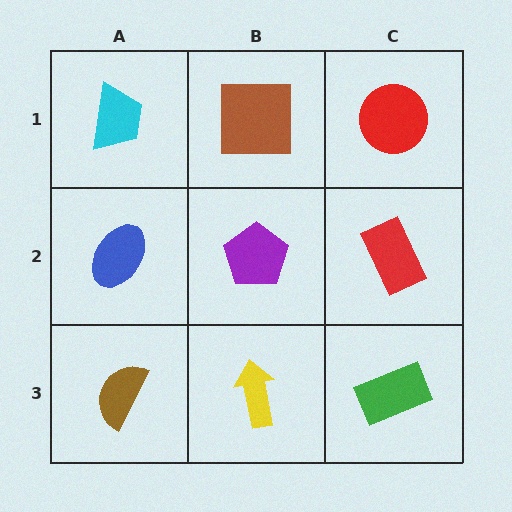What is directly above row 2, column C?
A red circle.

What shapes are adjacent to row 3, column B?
A purple pentagon (row 2, column B), a brown semicircle (row 3, column A), a green rectangle (row 3, column C).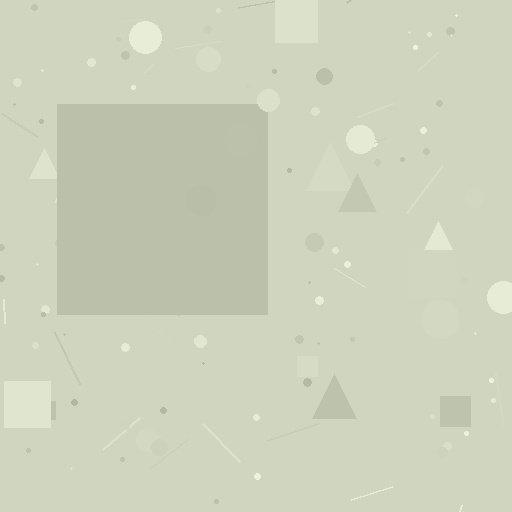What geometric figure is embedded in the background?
A square is embedded in the background.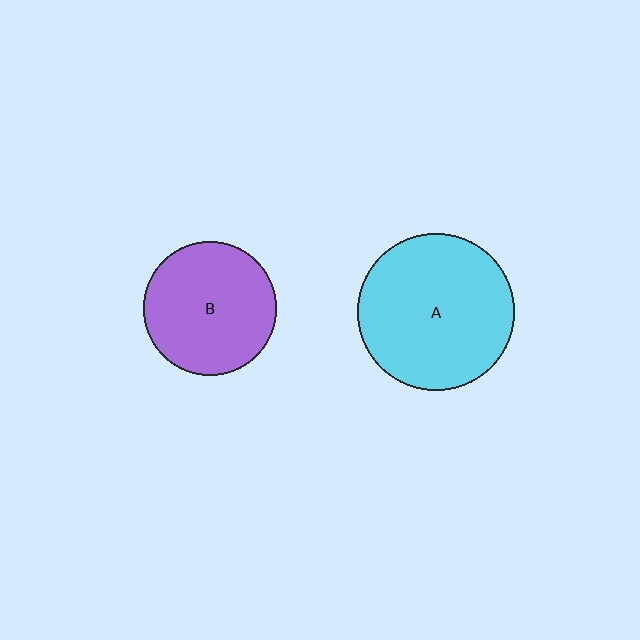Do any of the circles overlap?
No, none of the circles overlap.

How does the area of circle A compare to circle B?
Approximately 1.4 times.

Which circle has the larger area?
Circle A (cyan).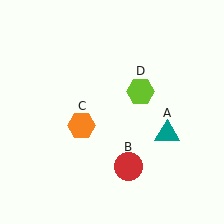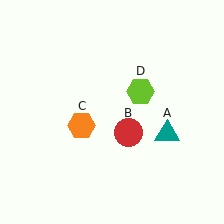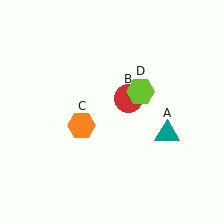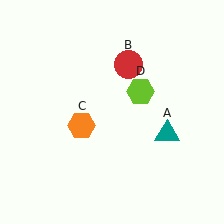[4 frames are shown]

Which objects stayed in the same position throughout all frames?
Teal triangle (object A) and orange hexagon (object C) and lime hexagon (object D) remained stationary.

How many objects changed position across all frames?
1 object changed position: red circle (object B).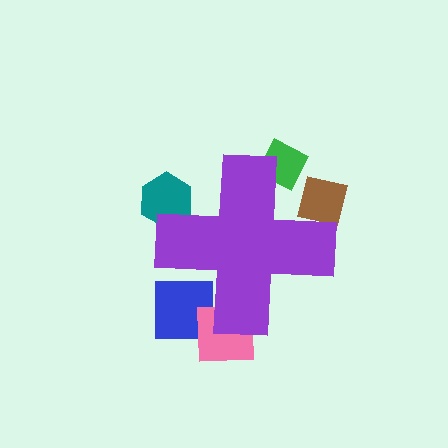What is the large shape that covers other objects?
A purple cross.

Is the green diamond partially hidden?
Yes, the green diamond is partially hidden behind the purple cross.